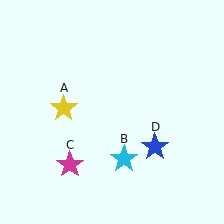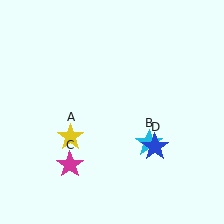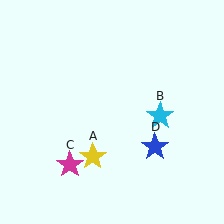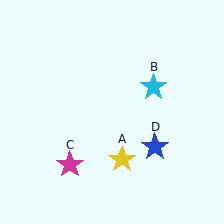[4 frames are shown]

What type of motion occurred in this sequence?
The yellow star (object A), cyan star (object B) rotated counterclockwise around the center of the scene.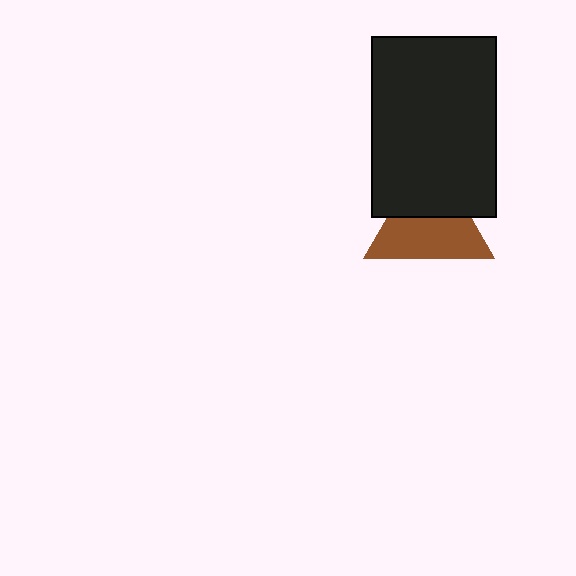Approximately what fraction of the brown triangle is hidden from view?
Roughly 40% of the brown triangle is hidden behind the black rectangle.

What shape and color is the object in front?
The object in front is a black rectangle.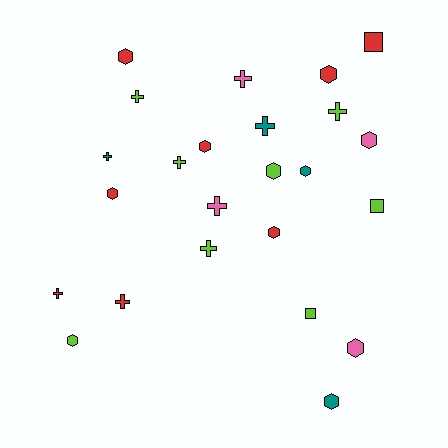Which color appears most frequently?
Red, with 8 objects.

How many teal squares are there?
There are no teal squares.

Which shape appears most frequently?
Hexagon, with 11 objects.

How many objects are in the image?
There are 24 objects.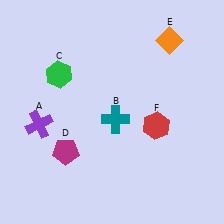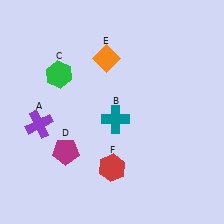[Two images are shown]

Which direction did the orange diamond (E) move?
The orange diamond (E) moved left.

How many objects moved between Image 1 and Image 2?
2 objects moved between the two images.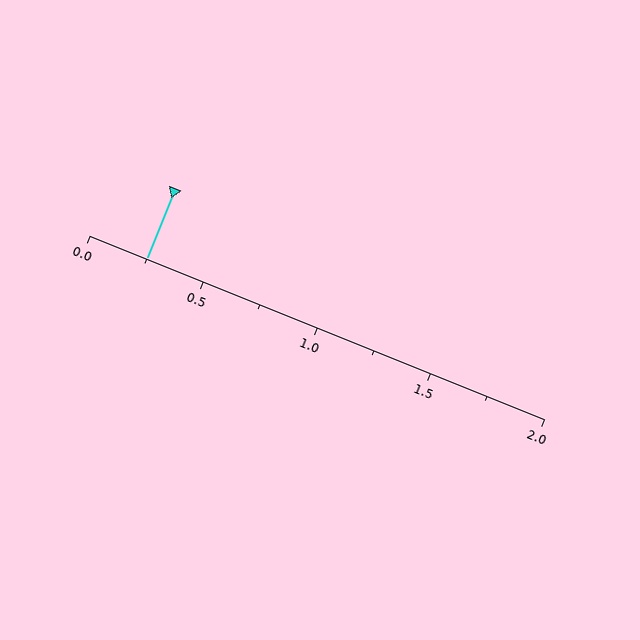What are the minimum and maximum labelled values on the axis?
The axis runs from 0.0 to 2.0.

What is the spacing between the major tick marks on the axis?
The major ticks are spaced 0.5 apart.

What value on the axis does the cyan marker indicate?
The marker indicates approximately 0.25.